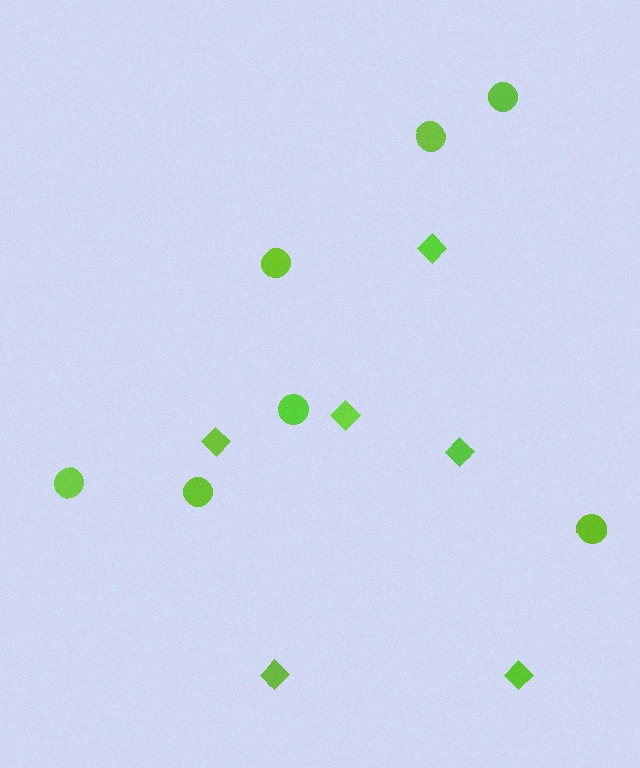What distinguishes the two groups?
There are 2 groups: one group of diamonds (6) and one group of circles (7).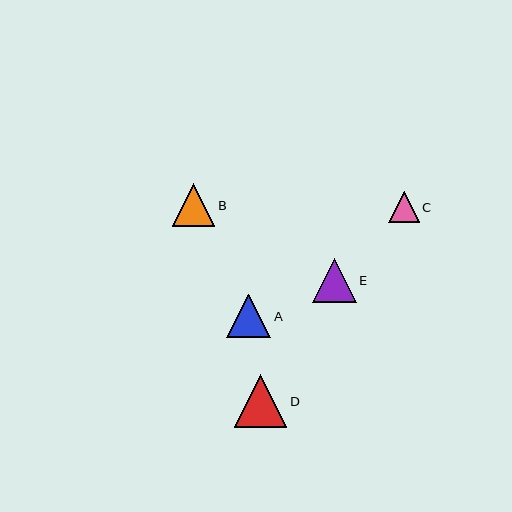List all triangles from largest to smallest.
From largest to smallest: D, E, A, B, C.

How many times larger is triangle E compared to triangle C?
Triangle E is approximately 1.4 times the size of triangle C.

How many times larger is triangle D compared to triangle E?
Triangle D is approximately 1.2 times the size of triangle E.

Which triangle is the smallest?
Triangle C is the smallest with a size of approximately 31 pixels.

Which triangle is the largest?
Triangle D is the largest with a size of approximately 52 pixels.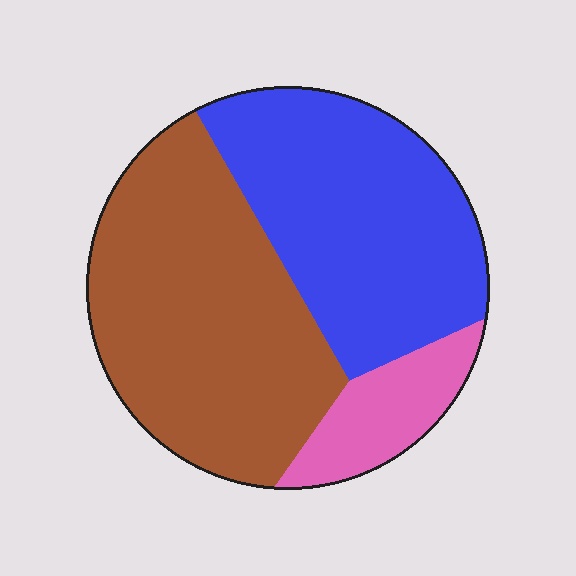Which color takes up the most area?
Brown, at roughly 45%.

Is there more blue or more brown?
Brown.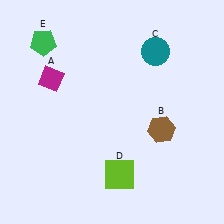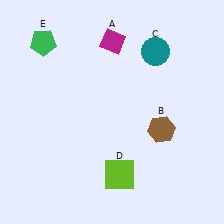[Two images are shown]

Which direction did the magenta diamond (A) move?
The magenta diamond (A) moved right.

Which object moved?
The magenta diamond (A) moved right.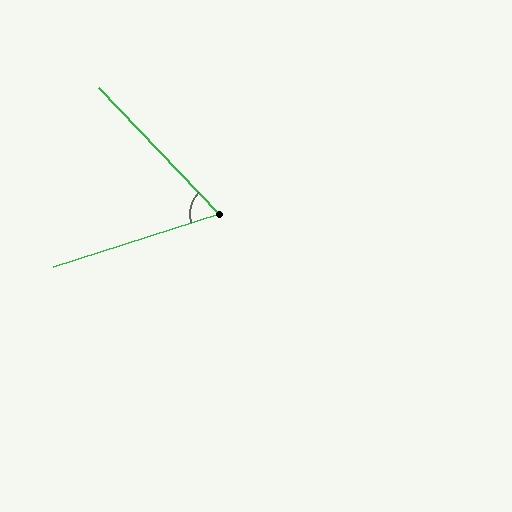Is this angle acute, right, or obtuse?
It is acute.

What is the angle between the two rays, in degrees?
Approximately 64 degrees.